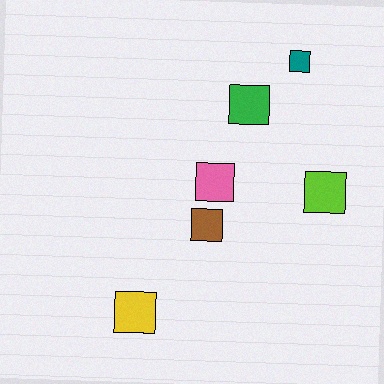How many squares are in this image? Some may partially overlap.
There are 6 squares.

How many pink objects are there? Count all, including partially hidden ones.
There is 1 pink object.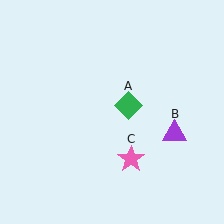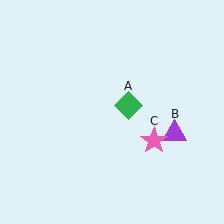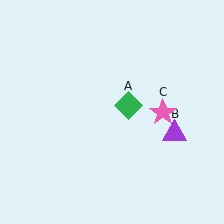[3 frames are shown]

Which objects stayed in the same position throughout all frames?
Green diamond (object A) and purple triangle (object B) remained stationary.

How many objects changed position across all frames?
1 object changed position: pink star (object C).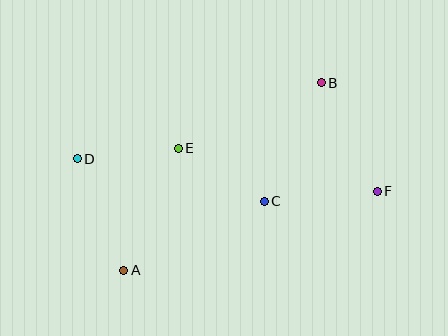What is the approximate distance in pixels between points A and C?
The distance between A and C is approximately 156 pixels.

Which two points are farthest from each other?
Points D and F are farthest from each other.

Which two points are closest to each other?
Points C and E are closest to each other.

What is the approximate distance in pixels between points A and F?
The distance between A and F is approximately 266 pixels.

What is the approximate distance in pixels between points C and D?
The distance between C and D is approximately 192 pixels.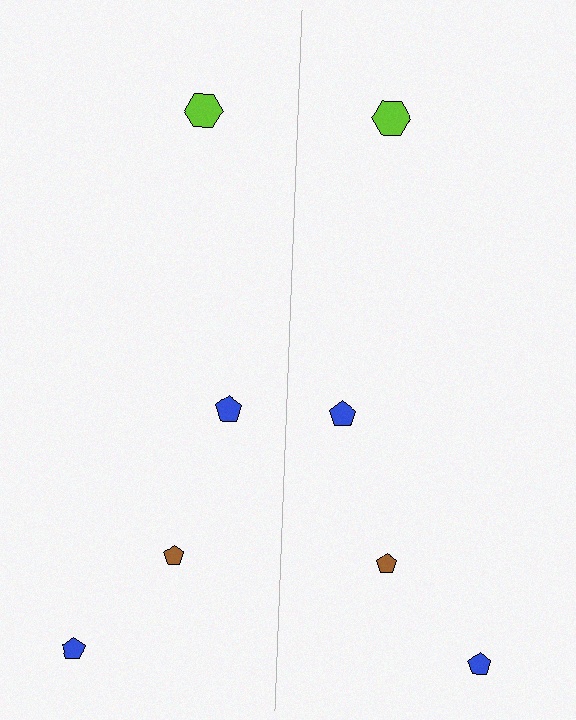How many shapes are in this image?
There are 8 shapes in this image.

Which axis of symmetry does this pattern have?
The pattern has a vertical axis of symmetry running through the center of the image.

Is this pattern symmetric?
Yes, this pattern has bilateral (reflection) symmetry.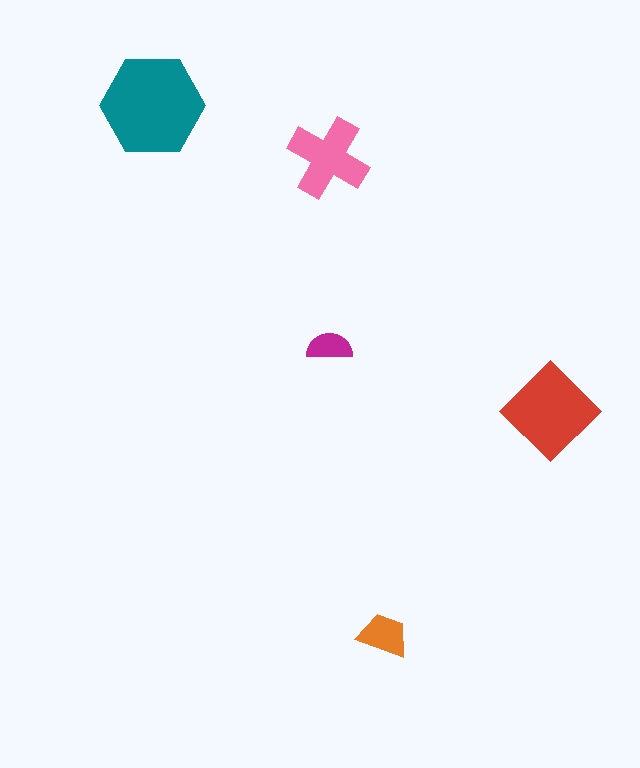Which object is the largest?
The teal hexagon.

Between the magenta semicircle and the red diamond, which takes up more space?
The red diamond.